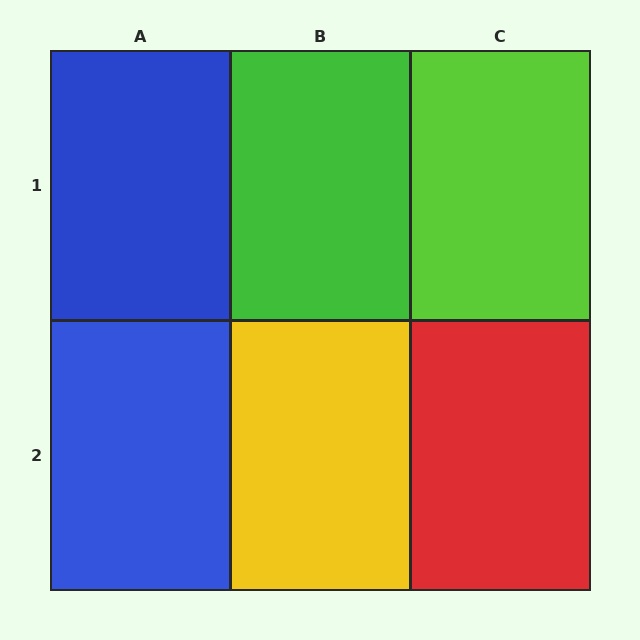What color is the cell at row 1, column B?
Green.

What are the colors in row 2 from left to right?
Blue, yellow, red.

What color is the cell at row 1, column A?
Blue.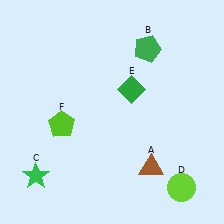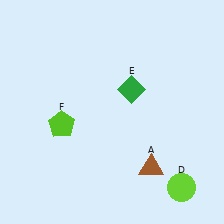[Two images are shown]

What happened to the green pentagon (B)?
The green pentagon (B) was removed in Image 2. It was in the top-right area of Image 1.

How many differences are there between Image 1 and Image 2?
There are 2 differences between the two images.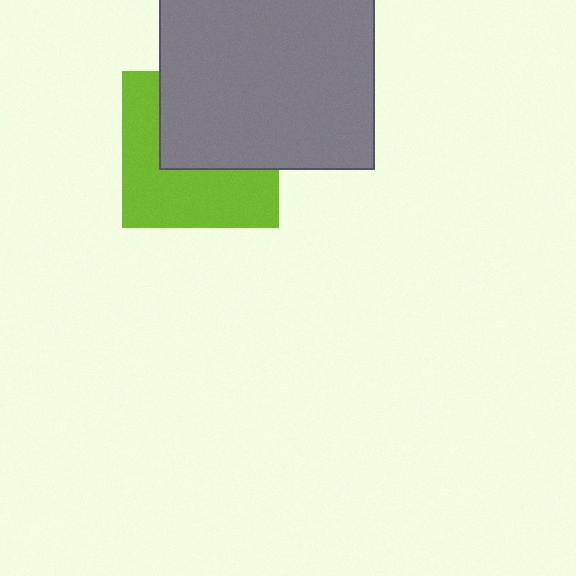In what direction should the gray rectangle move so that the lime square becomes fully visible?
The gray rectangle should move up. That is the shortest direction to clear the overlap and leave the lime square fully visible.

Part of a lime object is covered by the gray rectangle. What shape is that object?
It is a square.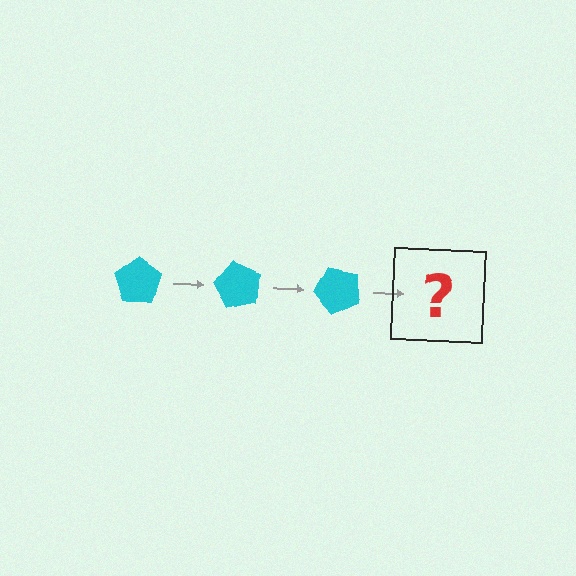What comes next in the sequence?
The next element should be a cyan pentagon rotated 180 degrees.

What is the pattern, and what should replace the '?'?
The pattern is that the pentagon rotates 60 degrees each step. The '?' should be a cyan pentagon rotated 180 degrees.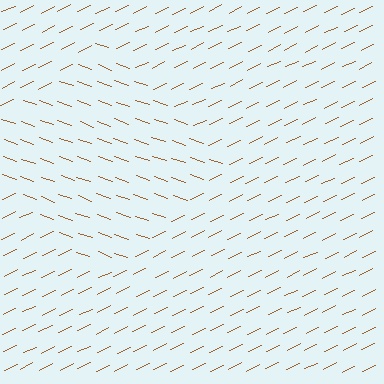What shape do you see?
I see a diamond.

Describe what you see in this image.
The image is filled with small brown line segments. A diamond region in the image has lines oriented differently from the surrounding lines, creating a visible texture boundary.